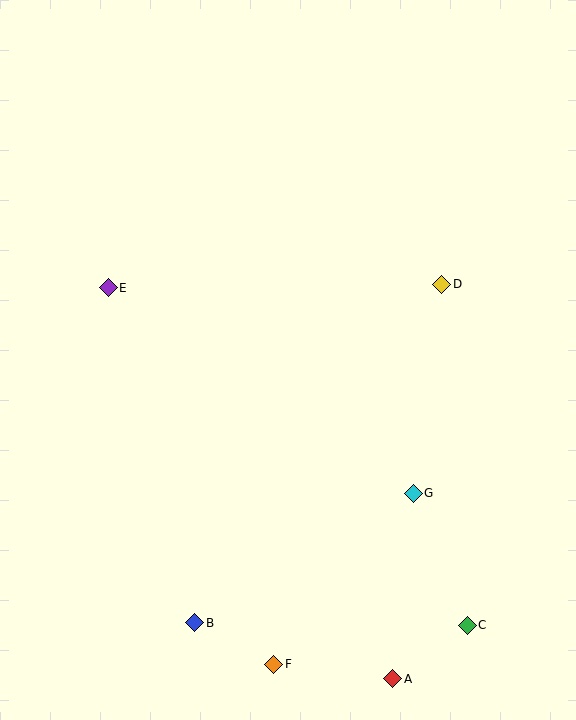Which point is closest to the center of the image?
Point D at (442, 284) is closest to the center.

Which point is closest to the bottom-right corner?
Point C is closest to the bottom-right corner.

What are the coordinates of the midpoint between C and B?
The midpoint between C and B is at (331, 624).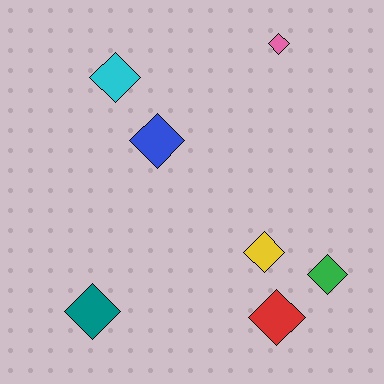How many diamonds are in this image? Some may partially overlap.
There are 7 diamonds.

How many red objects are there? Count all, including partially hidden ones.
There is 1 red object.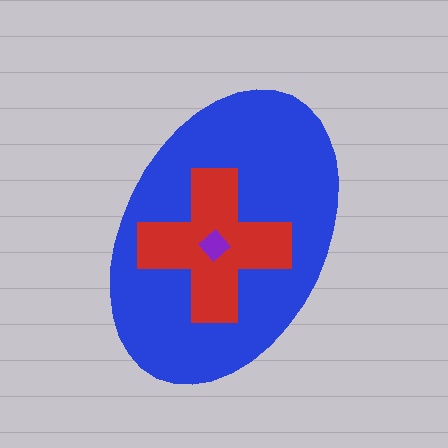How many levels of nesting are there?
3.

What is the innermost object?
The purple diamond.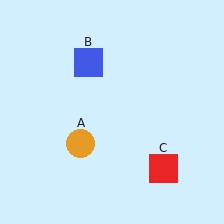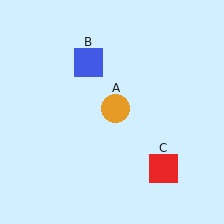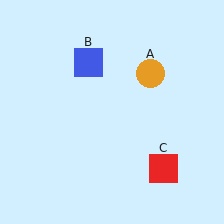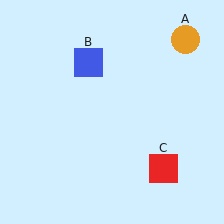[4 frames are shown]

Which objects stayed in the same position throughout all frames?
Blue square (object B) and red square (object C) remained stationary.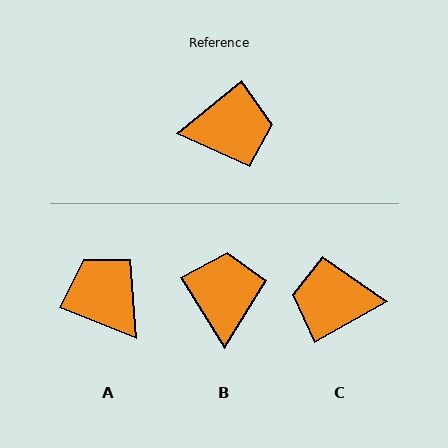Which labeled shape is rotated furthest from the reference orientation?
C, about 170 degrees away.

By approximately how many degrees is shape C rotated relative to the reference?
Approximately 170 degrees counter-clockwise.